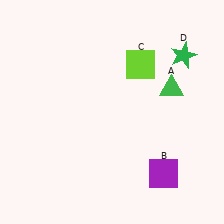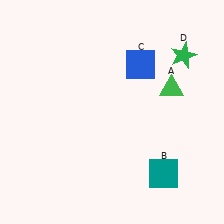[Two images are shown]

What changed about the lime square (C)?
In Image 1, C is lime. In Image 2, it changed to blue.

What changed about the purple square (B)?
In Image 1, B is purple. In Image 2, it changed to teal.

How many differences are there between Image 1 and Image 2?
There are 2 differences between the two images.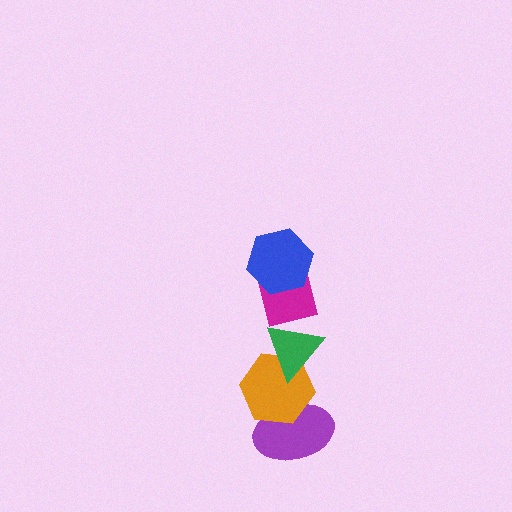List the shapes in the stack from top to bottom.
From top to bottom: the blue hexagon, the magenta square, the green triangle, the orange hexagon, the purple ellipse.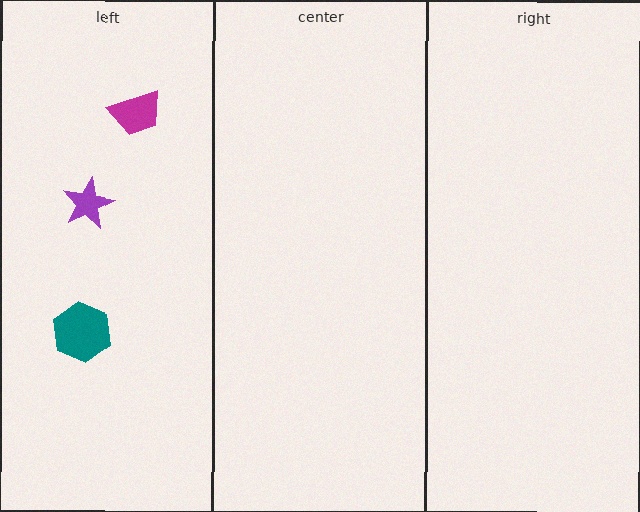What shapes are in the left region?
The purple star, the magenta trapezoid, the teal hexagon.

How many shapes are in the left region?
3.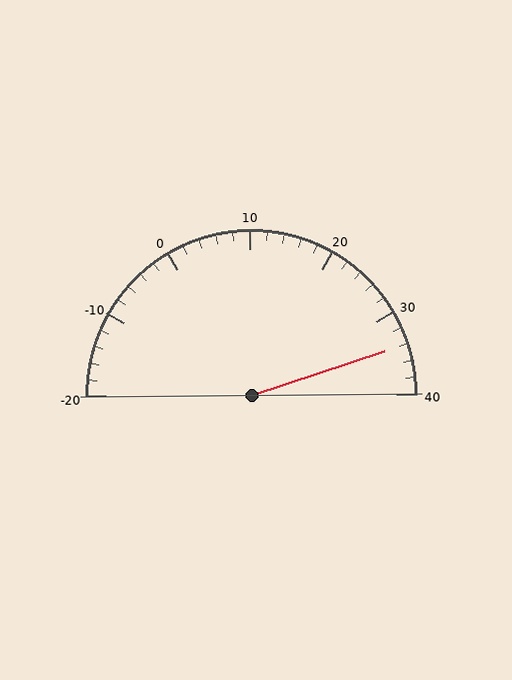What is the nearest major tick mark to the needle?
The nearest major tick mark is 30.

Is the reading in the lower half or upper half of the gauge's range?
The reading is in the upper half of the range (-20 to 40).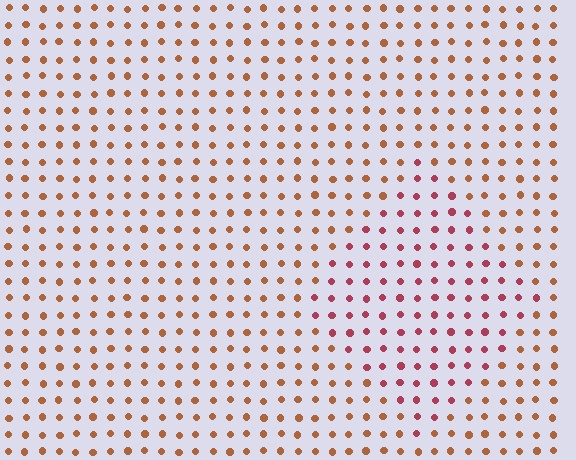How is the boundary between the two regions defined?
The boundary is defined purely by a slight shift in hue (about 36 degrees). Spacing, size, and orientation are identical on both sides.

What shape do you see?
I see a diamond.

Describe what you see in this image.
The image is filled with small brown elements in a uniform arrangement. A diamond-shaped region is visible where the elements are tinted to a slightly different hue, forming a subtle color boundary.